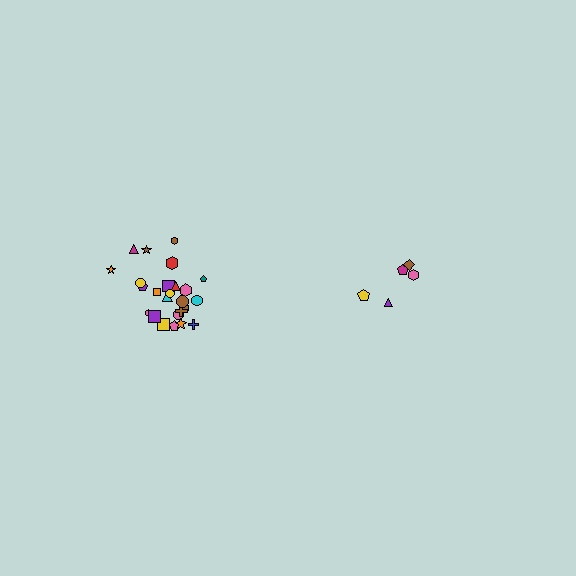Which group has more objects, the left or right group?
The left group.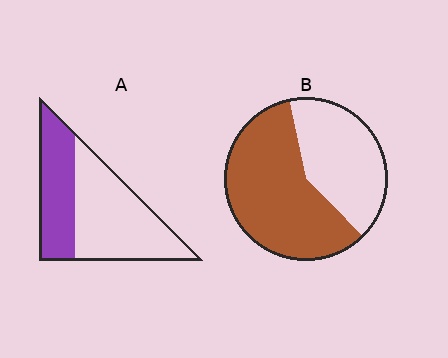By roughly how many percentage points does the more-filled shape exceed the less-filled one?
By roughly 20 percentage points (B over A).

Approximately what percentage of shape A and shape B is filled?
A is approximately 40% and B is approximately 60%.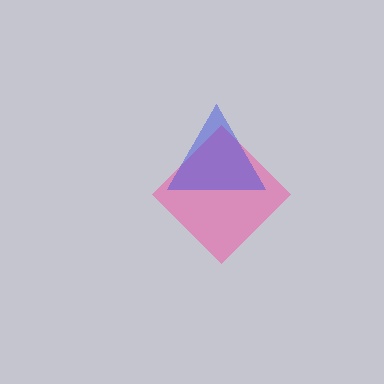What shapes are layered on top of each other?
The layered shapes are: a pink diamond, a blue triangle.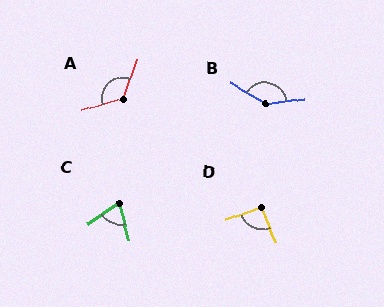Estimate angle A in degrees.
Approximately 127 degrees.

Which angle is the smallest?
C, at approximately 72 degrees.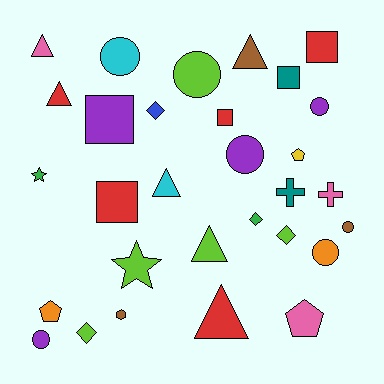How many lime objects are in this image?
There are 5 lime objects.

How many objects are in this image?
There are 30 objects.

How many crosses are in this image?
There are 2 crosses.